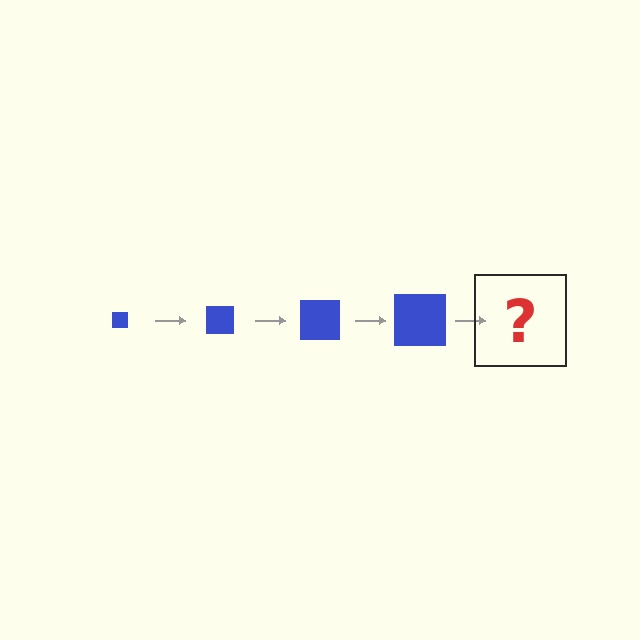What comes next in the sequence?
The next element should be a blue square, larger than the previous one.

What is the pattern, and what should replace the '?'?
The pattern is that the square gets progressively larger each step. The '?' should be a blue square, larger than the previous one.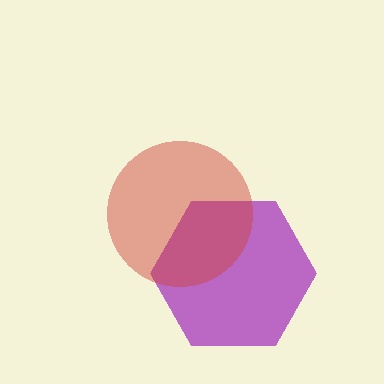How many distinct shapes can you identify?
There are 2 distinct shapes: a purple hexagon, a red circle.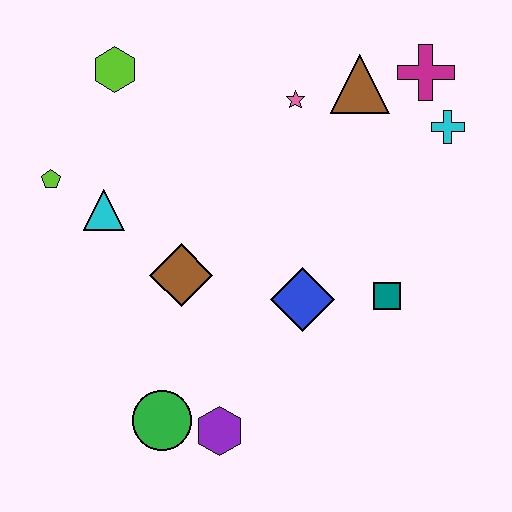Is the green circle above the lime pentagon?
No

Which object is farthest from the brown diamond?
The magenta cross is farthest from the brown diamond.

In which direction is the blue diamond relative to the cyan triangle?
The blue diamond is to the right of the cyan triangle.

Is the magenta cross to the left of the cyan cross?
Yes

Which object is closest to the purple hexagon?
The green circle is closest to the purple hexagon.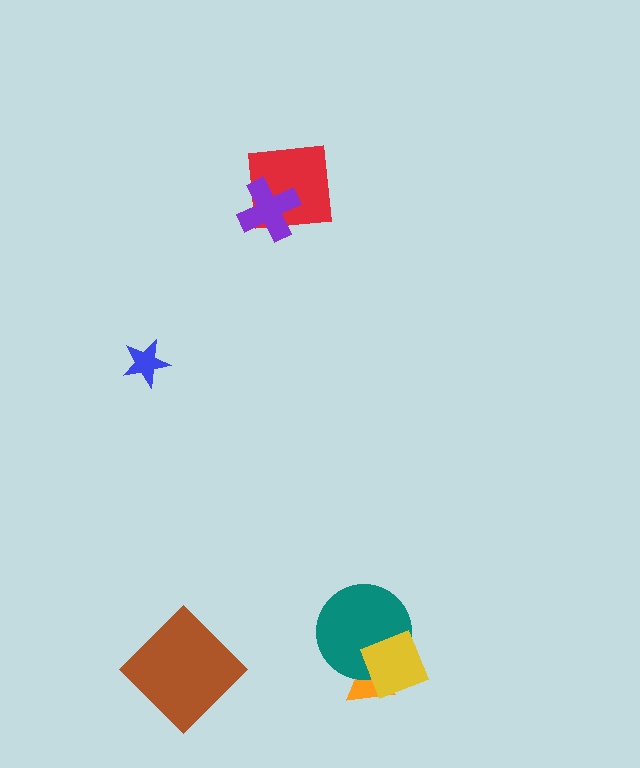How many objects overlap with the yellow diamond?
2 objects overlap with the yellow diamond.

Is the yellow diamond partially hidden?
No, no other shape covers it.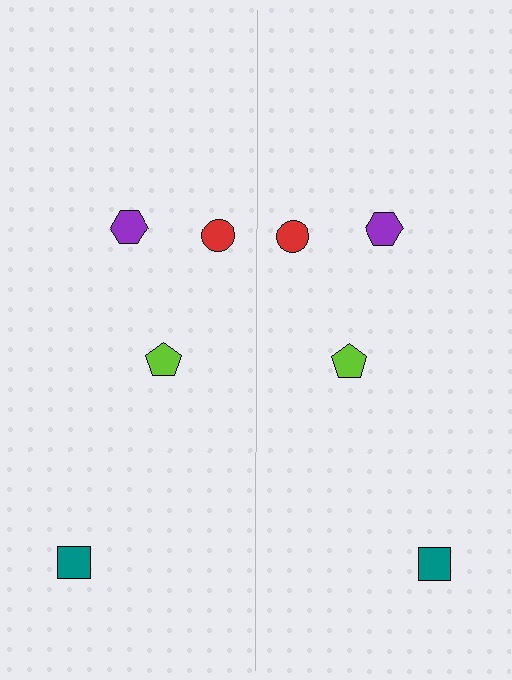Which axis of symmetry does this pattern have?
The pattern has a vertical axis of symmetry running through the center of the image.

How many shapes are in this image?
There are 8 shapes in this image.